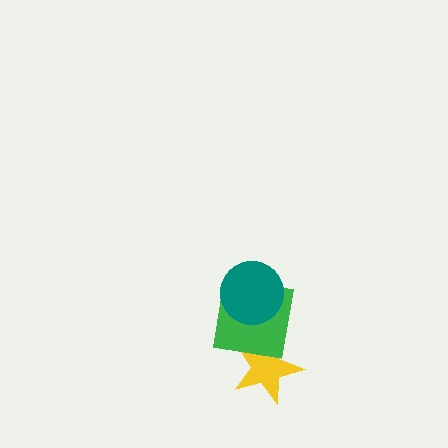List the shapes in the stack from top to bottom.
From top to bottom: the teal circle, the green square, the yellow star.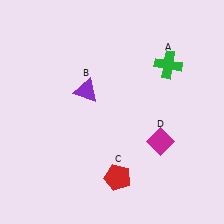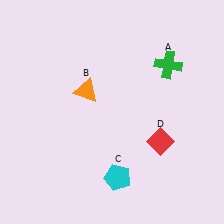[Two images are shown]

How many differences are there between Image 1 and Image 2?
There are 3 differences between the two images.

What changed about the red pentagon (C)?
In Image 1, C is red. In Image 2, it changed to cyan.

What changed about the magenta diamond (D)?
In Image 1, D is magenta. In Image 2, it changed to red.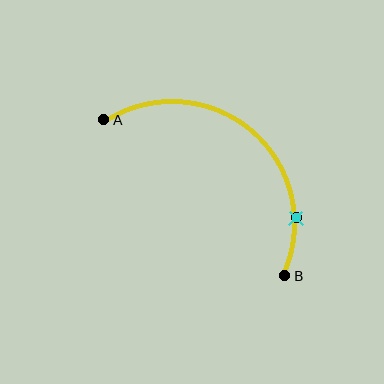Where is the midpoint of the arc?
The arc midpoint is the point on the curve farthest from the straight line joining A and B. It sits above and to the right of that line.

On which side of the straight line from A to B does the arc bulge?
The arc bulges above and to the right of the straight line connecting A and B.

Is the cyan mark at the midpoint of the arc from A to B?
No. The cyan mark lies on the arc but is closer to endpoint B. The arc midpoint would be at the point on the curve equidistant along the arc from both A and B.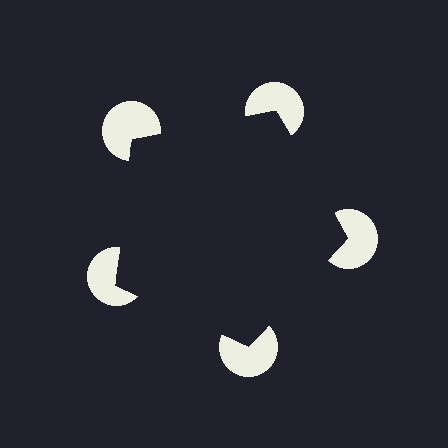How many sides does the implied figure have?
5 sides.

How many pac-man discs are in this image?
There are 5 — one at each vertex of the illusory pentagon.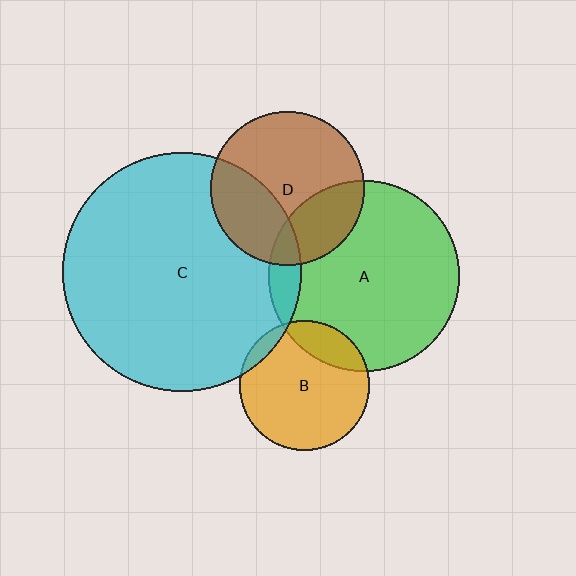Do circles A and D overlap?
Yes.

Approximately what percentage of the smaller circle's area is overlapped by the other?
Approximately 25%.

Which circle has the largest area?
Circle C (cyan).